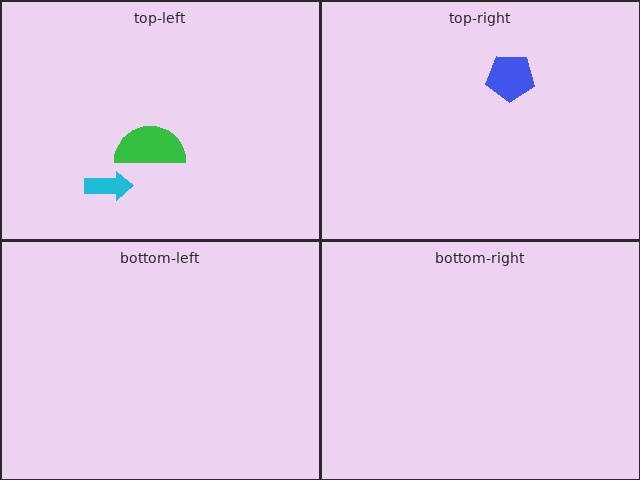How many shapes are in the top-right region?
1.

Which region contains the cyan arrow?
The top-left region.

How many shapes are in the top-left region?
2.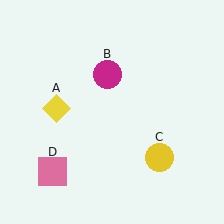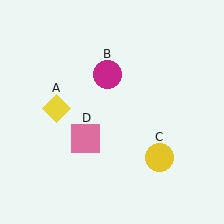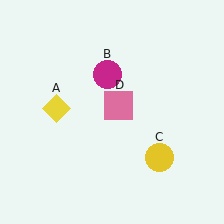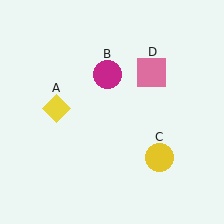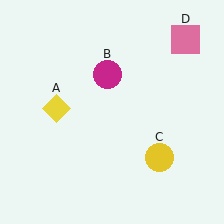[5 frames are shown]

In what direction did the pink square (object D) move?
The pink square (object D) moved up and to the right.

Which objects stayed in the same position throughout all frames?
Yellow diamond (object A) and magenta circle (object B) and yellow circle (object C) remained stationary.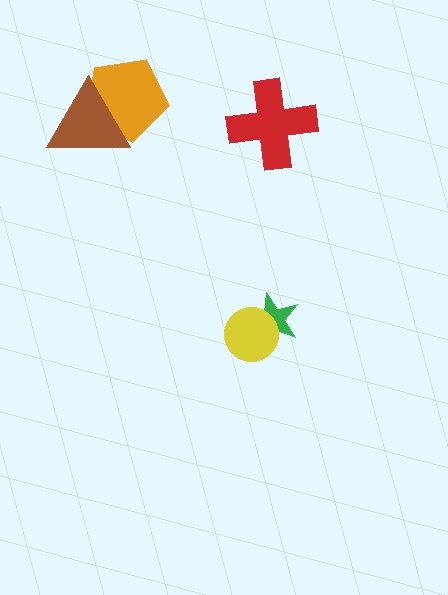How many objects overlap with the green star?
1 object overlaps with the green star.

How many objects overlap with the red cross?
0 objects overlap with the red cross.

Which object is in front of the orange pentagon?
The brown triangle is in front of the orange pentagon.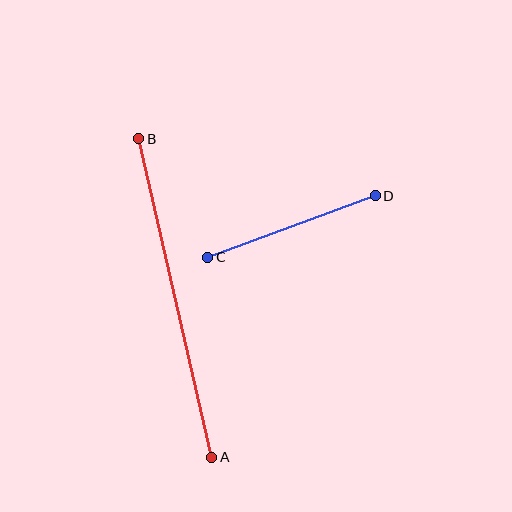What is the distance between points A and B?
The distance is approximately 327 pixels.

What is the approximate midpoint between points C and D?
The midpoint is at approximately (292, 227) pixels.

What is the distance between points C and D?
The distance is approximately 178 pixels.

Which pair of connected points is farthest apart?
Points A and B are farthest apart.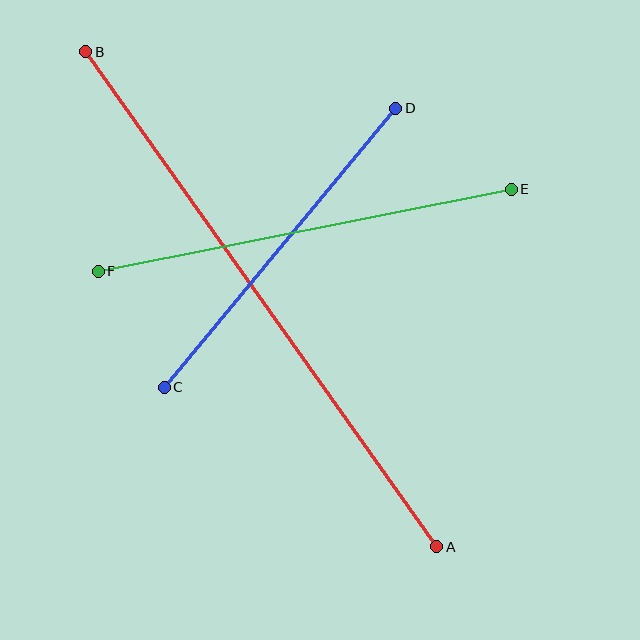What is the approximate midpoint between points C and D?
The midpoint is at approximately (280, 248) pixels.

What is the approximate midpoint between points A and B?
The midpoint is at approximately (261, 299) pixels.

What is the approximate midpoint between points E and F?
The midpoint is at approximately (305, 230) pixels.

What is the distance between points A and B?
The distance is approximately 607 pixels.